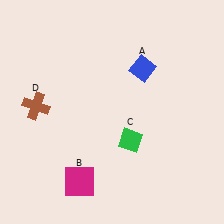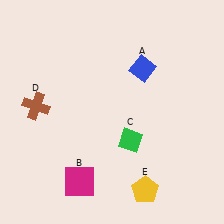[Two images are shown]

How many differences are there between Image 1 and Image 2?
There is 1 difference between the two images.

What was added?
A yellow pentagon (E) was added in Image 2.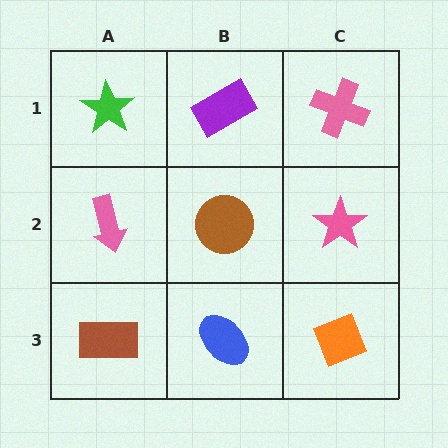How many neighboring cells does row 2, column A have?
3.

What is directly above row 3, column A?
A pink arrow.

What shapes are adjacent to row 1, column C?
A pink star (row 2, column C), a purple rectangle (row 1, column B).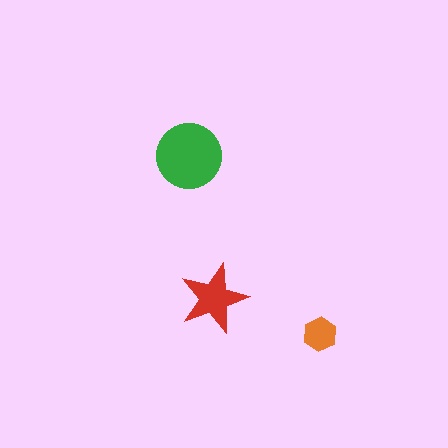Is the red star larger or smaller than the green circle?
Smaller.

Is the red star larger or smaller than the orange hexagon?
Larger.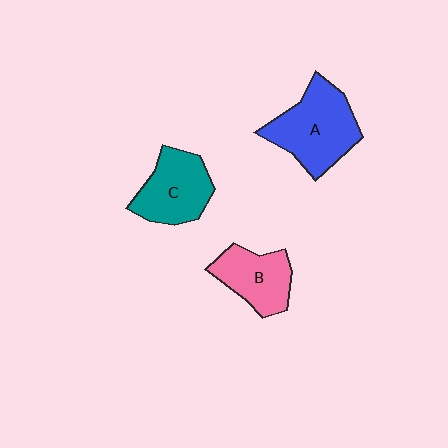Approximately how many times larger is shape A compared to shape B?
Approximately 1.5 times.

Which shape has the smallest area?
Shape B (pink).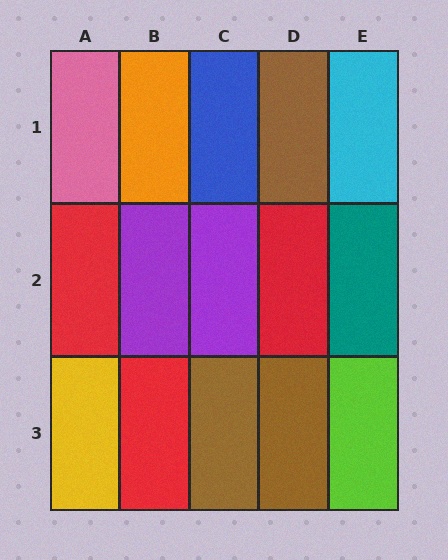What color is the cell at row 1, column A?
Pink.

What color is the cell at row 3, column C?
Brown.